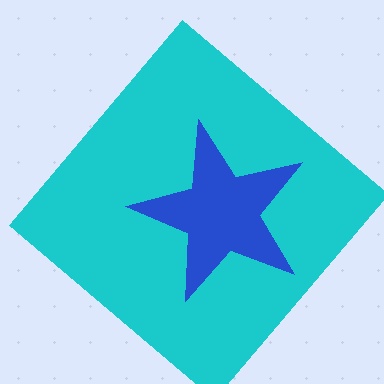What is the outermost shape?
The cyan diamond.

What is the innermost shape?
The blue star.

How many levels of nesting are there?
2.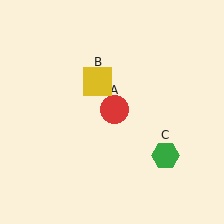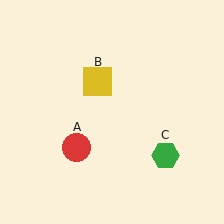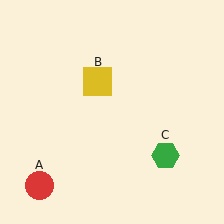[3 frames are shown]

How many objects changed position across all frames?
1 object changed position: red circle (object A).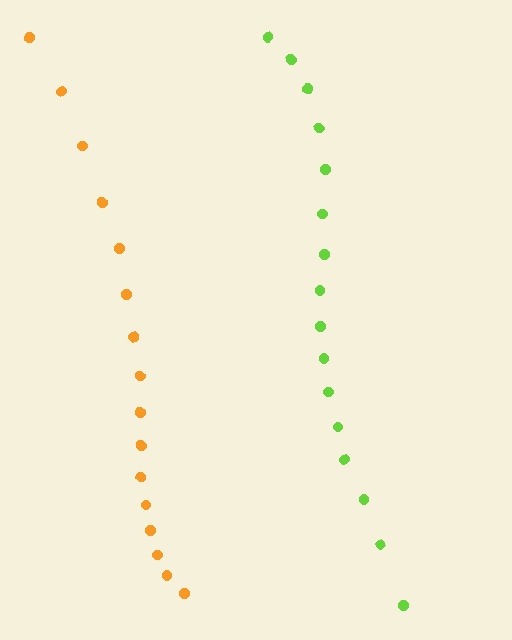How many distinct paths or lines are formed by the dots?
There are 2 distinct paths.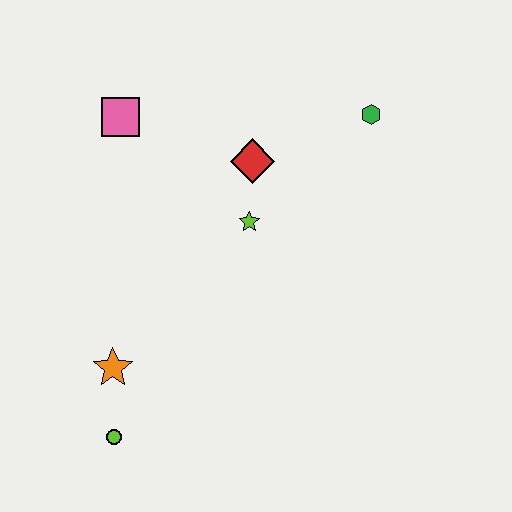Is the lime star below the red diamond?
Yes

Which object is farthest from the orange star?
The green hexagon is farthest from the orange star.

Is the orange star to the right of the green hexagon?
No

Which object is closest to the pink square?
The red diamond is closest to the pink square.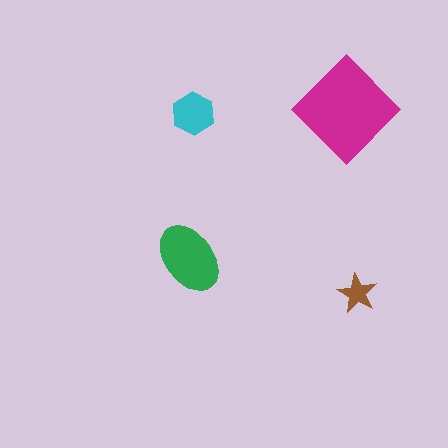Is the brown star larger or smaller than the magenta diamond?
Smaller.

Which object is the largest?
The magenta diamond.